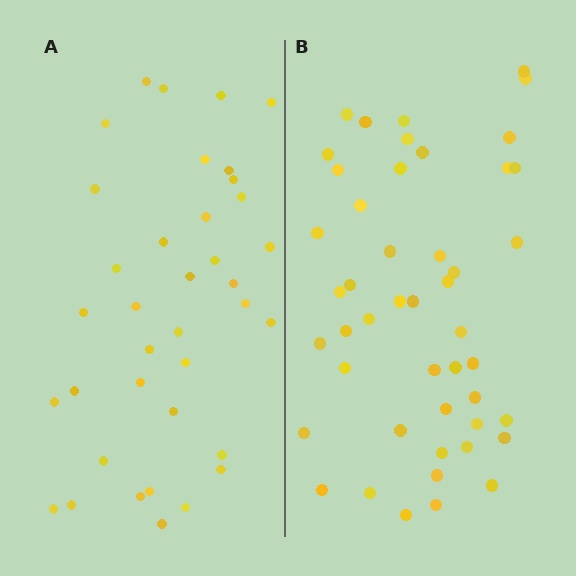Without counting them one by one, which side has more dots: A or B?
Region B (the right region) has more dots.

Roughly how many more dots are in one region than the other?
Region B has roughly 10 or so more dots than region A.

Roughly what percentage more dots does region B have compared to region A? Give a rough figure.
About 25% more.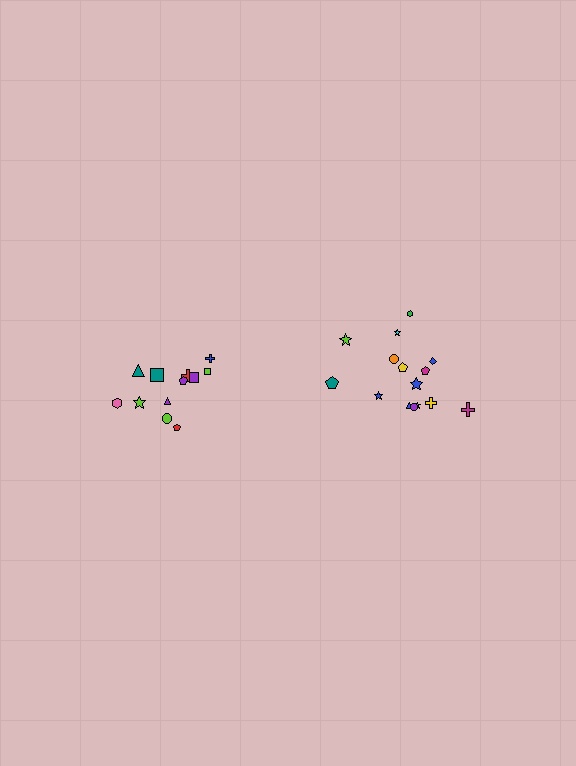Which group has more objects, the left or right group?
The right group.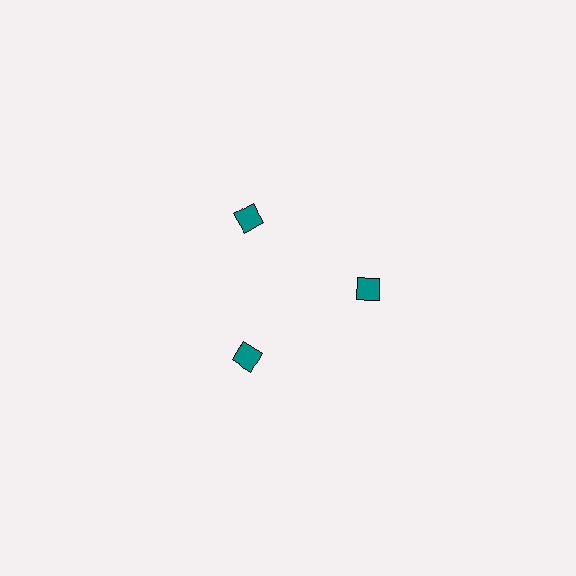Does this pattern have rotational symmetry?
Yes, this pattern has 3-fold rotational symmetry. It looks the same after rotating 120 degrees around the center.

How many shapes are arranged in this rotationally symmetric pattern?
There are 3 shapes, arranged in 3 groups of 1.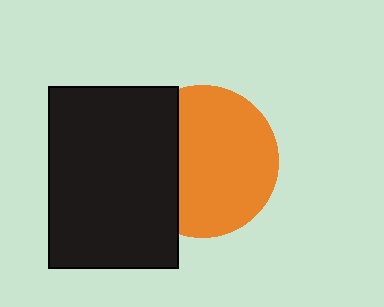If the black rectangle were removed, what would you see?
You would see the complete orange circle.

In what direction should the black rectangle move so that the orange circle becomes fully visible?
The black rectangle should move left. That is the shortest direction to clear the overlap and leave the orange circle fully visible.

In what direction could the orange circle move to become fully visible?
The orange circle could move right. That would shift it out from behind the black rectangle entirely.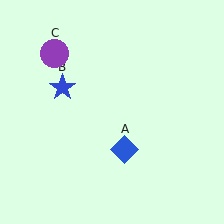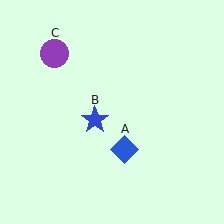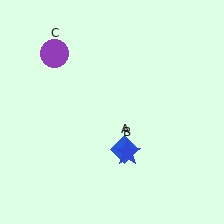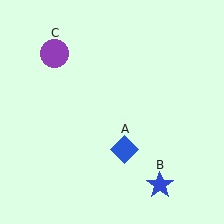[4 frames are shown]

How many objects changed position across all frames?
1 object changed position: blue star (object B).